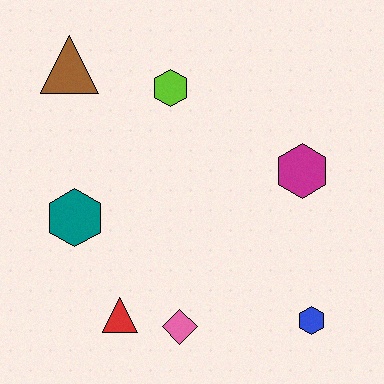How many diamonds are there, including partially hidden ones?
There is 1 diamond.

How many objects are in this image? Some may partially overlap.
There are 7 objects.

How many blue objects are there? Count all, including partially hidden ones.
There is 1 blue object.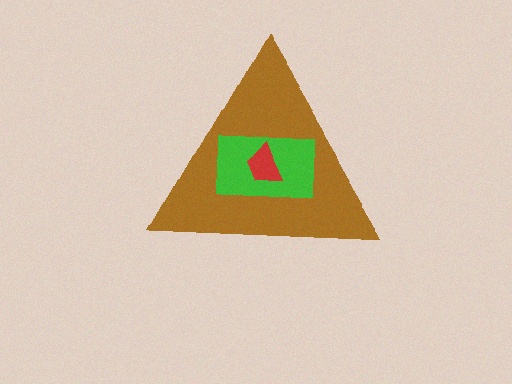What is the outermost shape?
The brown triangle.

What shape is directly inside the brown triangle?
The green rectangle.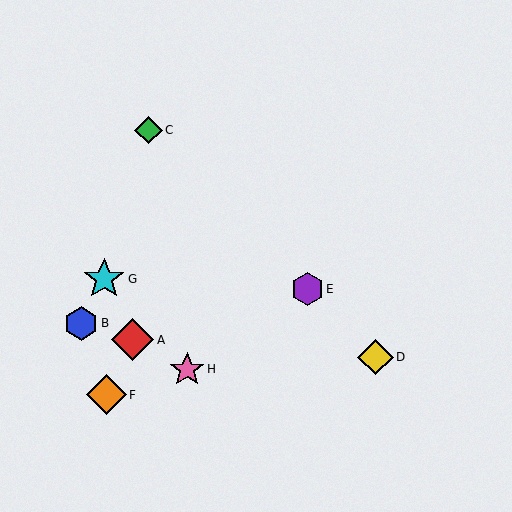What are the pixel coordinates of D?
Object D is at (375, 357).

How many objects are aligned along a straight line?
3 objects (C, D, E) are aligned along a straight line.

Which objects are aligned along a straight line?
Objects C, D, E are aligned along a straight line.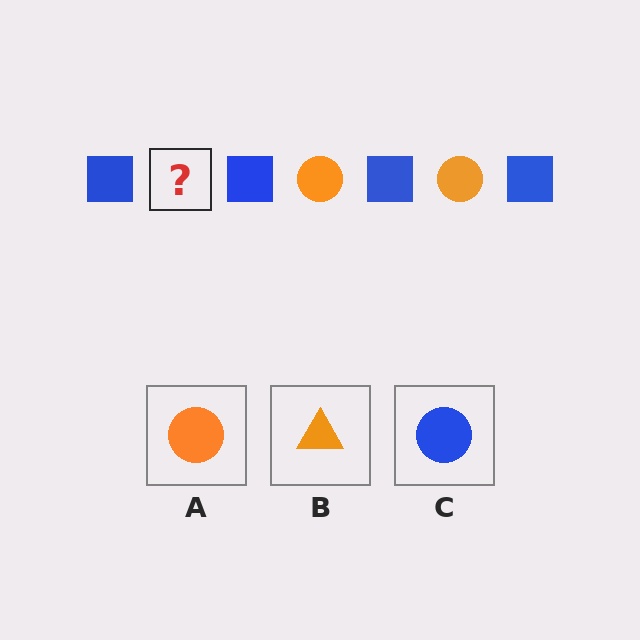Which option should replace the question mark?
Option A.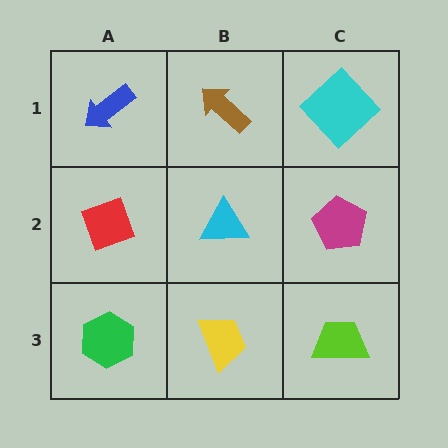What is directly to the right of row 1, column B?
A cyan diamond.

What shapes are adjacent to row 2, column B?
A brown arrow (row 1, column B), a yellow trapezoid (row 3, column B), a red diamond (row 2, column A), a magenta pentagon (row 2, column C).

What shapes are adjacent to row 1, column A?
A red diamond (row 2, column A), a brown arrow (row 1, column B).